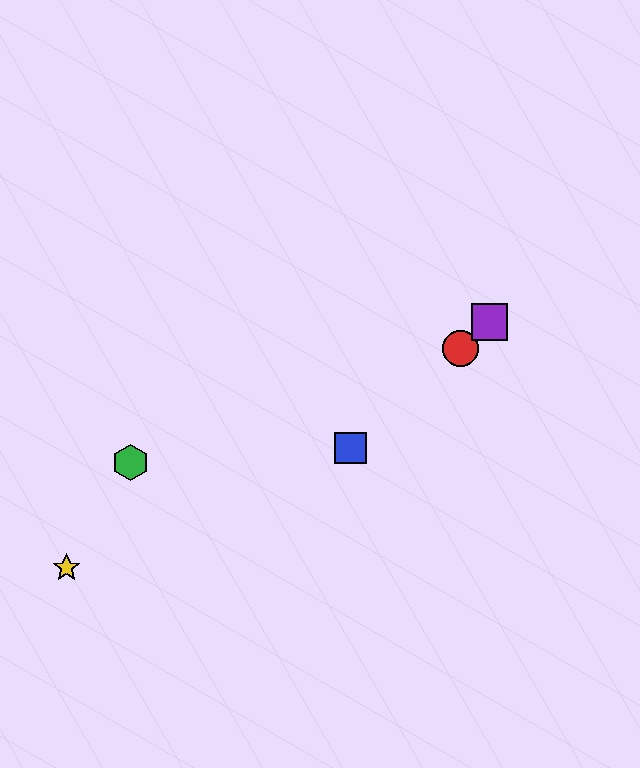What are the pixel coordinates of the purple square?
The purple square is at (490, 322).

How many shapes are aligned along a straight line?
3 shapes (the red circle, the blue square, the purple square) are aligned along a straight line.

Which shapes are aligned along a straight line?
The red circle, the blue square, the purple square are aligned along a straight line.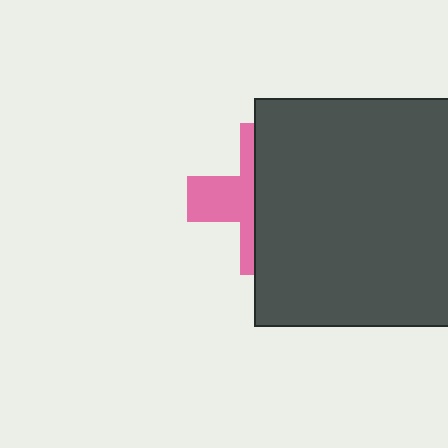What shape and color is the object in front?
The object in front is a dark gray rectangle.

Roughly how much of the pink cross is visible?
A small part of it is visible (roughly 38%).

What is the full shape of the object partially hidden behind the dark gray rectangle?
The partially hidden object is a pink cross.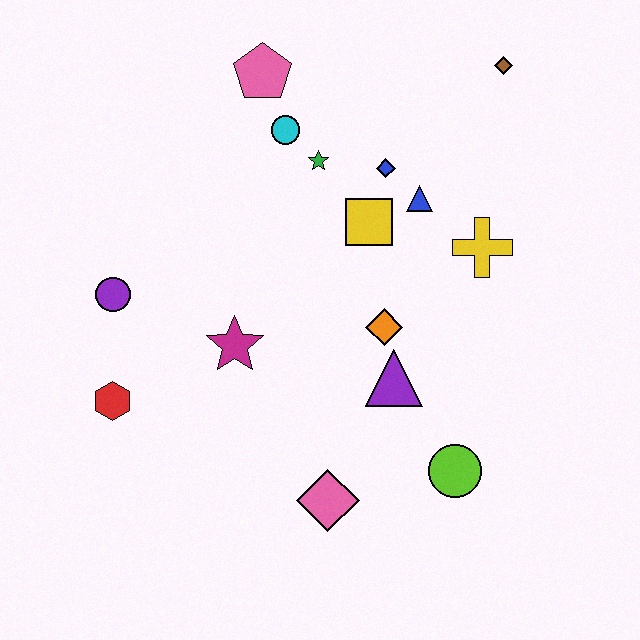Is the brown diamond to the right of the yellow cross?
Yes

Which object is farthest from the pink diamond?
The brown diamond is farthest from the pink diamond.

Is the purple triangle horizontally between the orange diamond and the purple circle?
No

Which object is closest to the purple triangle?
The orange diamond is closest to the purple triangle.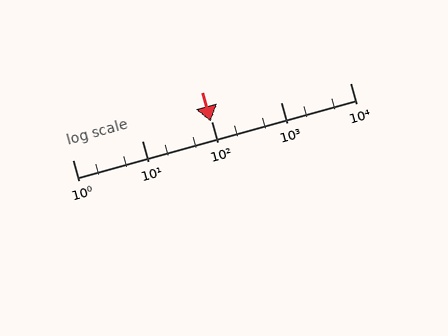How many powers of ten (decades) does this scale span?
The scale spans 4 decades, from 1 to 10000.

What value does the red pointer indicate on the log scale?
The pointer indicates approximately 98.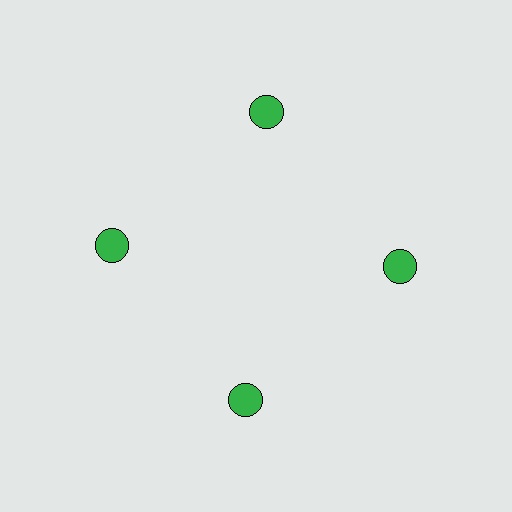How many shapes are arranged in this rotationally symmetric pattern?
There are 4 shapes, arranged in 4 groups of 1.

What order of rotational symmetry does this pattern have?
This pattern has 4-fold rotational symmetry.